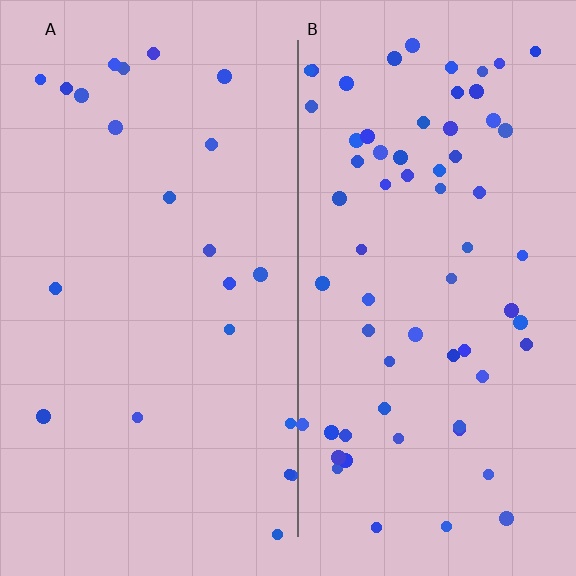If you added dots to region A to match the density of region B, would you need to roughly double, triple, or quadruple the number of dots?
Approximately triple.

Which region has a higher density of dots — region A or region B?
B (the right).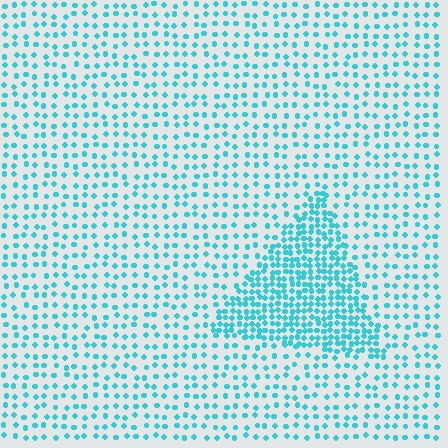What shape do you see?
I see a triangle.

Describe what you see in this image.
The image contains small cyan elements arranged at two different densities. A triangle-shaped region is visible where the elements are more densely packed than the surrounding area.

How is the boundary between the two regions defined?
The boundary is defined by a change in element density (approximately 2.3x ratio). All elements are the same color, size, and shape.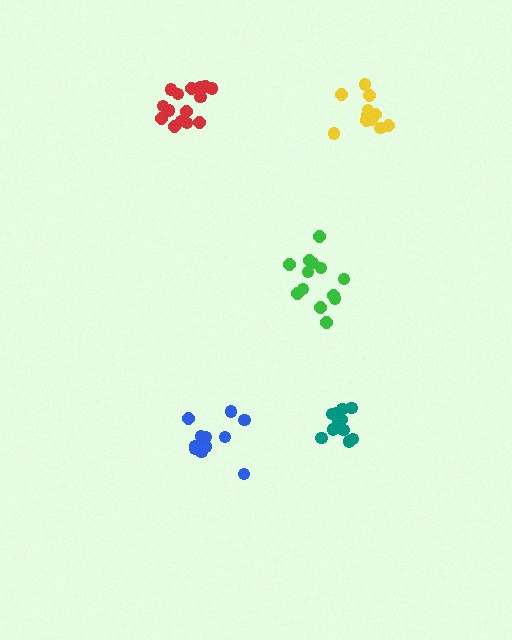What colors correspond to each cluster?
The clusters are colored: yellow, blue, red, green, teal.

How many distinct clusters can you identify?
There are 5 distinct clusters.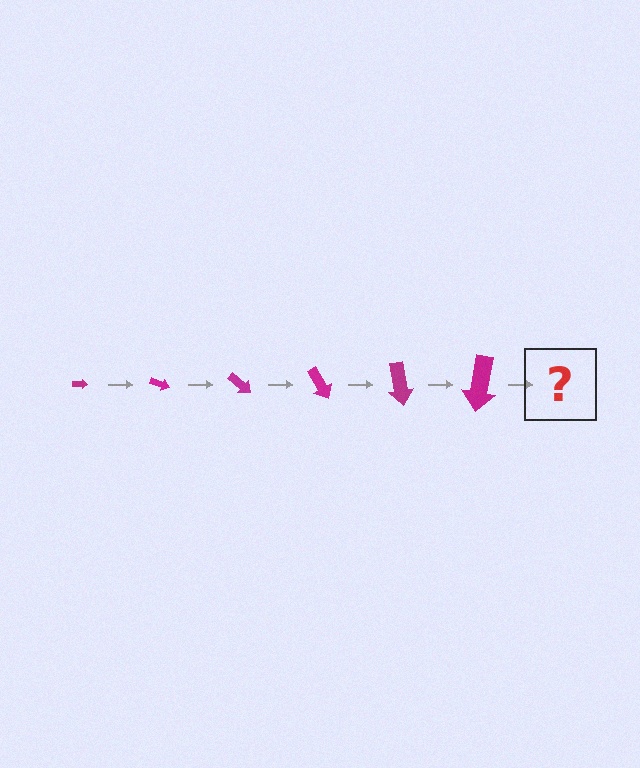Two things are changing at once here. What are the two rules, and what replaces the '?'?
The two rules are that the arrow grows larger each step and it rotates 20 degrees each step. The '?' should be an arrow, larger than the previous one and rotated 120 degrees from the start.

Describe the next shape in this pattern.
It should be an arrow, larger than the previous one and rotated 120 degrees from the start.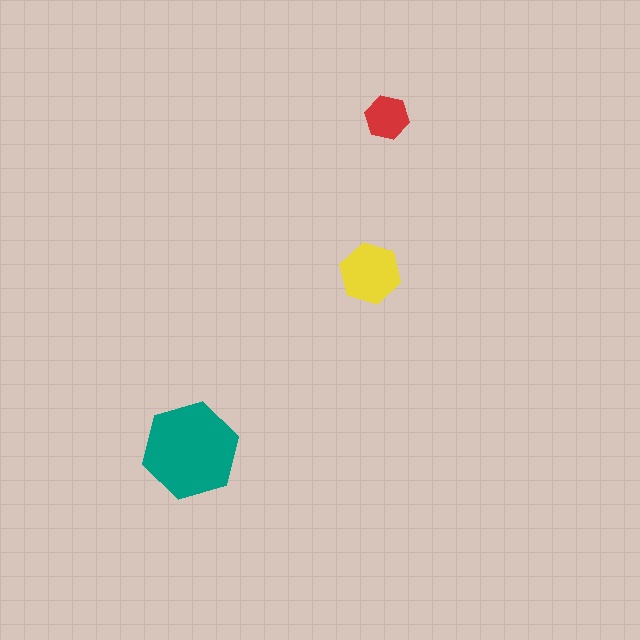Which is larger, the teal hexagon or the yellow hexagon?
The teal one.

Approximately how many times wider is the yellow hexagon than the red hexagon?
About 1.5 times wider.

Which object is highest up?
The red hexagon is topmost.